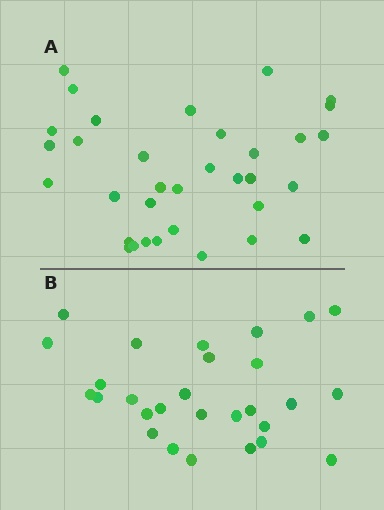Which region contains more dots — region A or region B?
Region A (the top region) has more dots.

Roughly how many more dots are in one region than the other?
Region A has about 6 more dots than region B.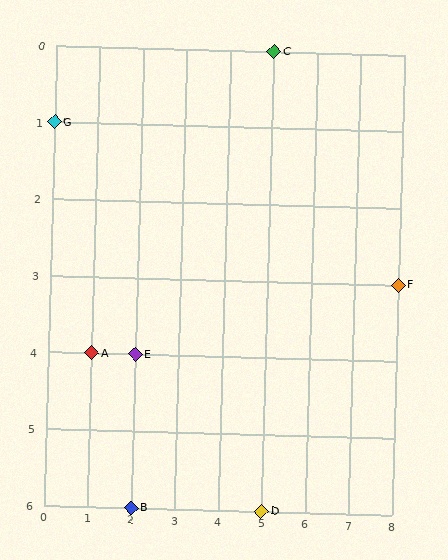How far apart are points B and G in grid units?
Points B and G are 2 columns and 5 rows apart (about 5.4 grid units diagonally).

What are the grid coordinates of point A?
Point A is at grid coordinates (1, 4).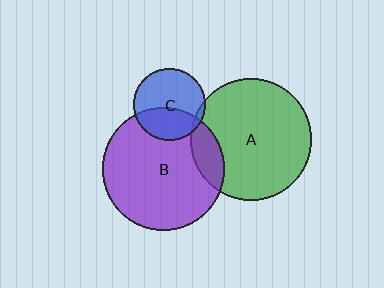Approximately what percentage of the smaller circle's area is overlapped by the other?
Approximately 5%.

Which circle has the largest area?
Circle B (purple).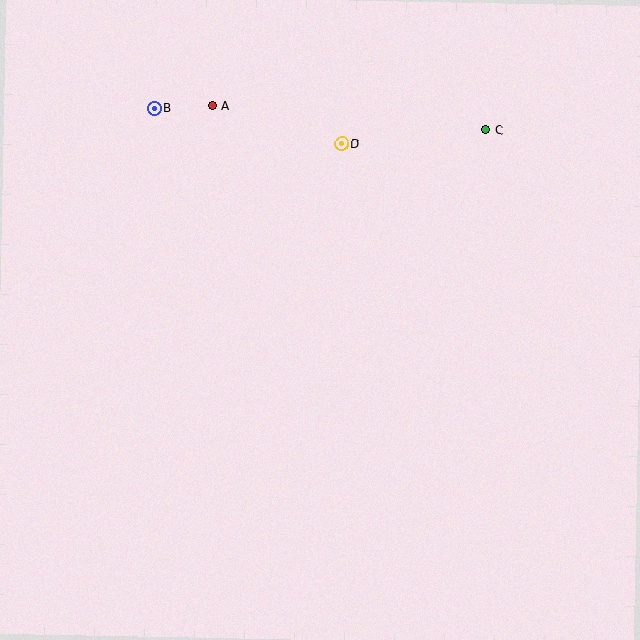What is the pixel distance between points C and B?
The distance between C and B is 332 pixels.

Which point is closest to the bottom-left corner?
Point B is closest to the bottom-left corner.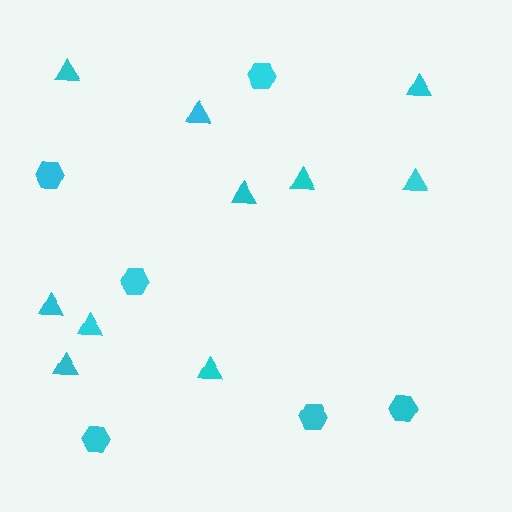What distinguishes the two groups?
There are 2 groups: one group of hexagons (6) and one group of triangles (10).